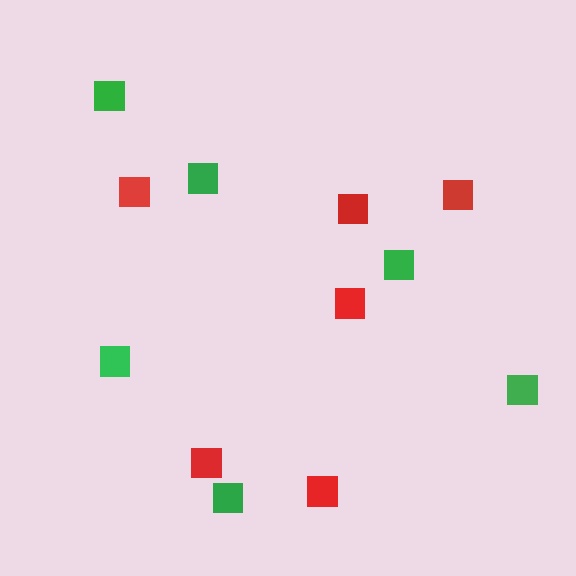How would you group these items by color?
There are 2 groups: one group of red squares (6) and one group of green squares (6).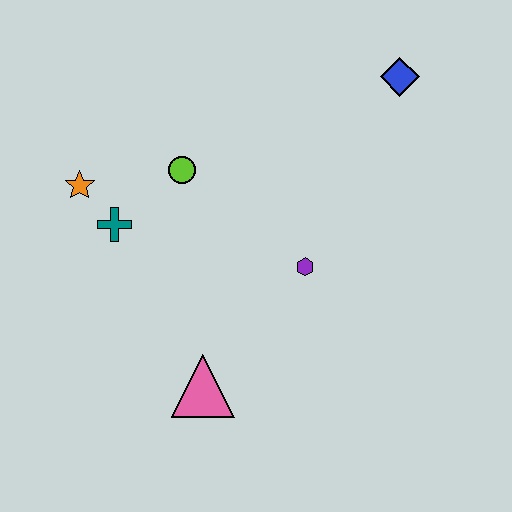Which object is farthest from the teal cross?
The blue diamond is farthest from the teal cross.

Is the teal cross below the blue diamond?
Yes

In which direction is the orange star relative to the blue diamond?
The orange star is to the left of the blue diamond.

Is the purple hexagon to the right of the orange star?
Yes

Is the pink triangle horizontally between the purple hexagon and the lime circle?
Yes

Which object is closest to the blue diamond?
The purple hexagon is closest to the blue diamond.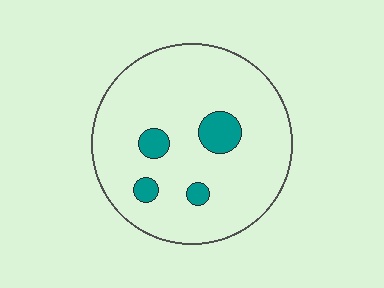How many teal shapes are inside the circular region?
4.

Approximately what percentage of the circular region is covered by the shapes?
Approximately 10%.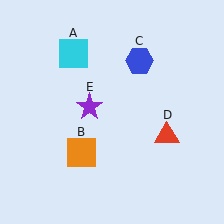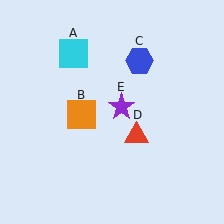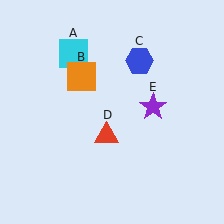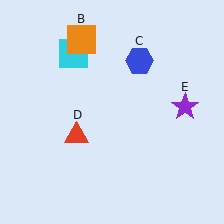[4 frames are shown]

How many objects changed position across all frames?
3 objects changed position: orange square (object B), red triangle (object D), purple star (object E).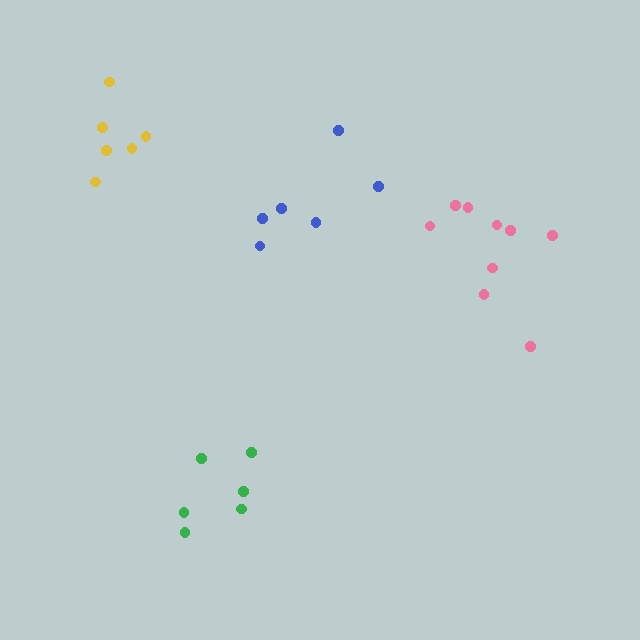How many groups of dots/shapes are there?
There are 4 groups.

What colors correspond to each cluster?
The clusters are colored: blue, green, yellow, pink.